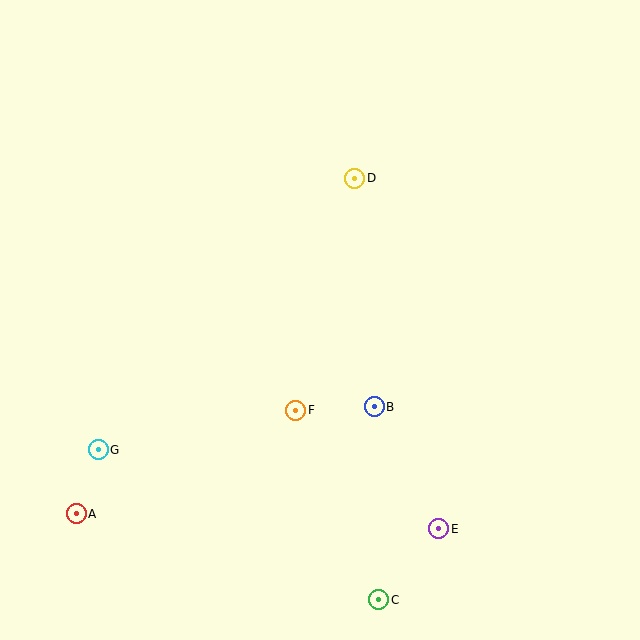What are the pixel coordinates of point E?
Point E is at (439, 529).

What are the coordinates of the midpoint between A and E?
The midpoint between A and E is at (258, 521).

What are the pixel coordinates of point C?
Point C is at (379, 600).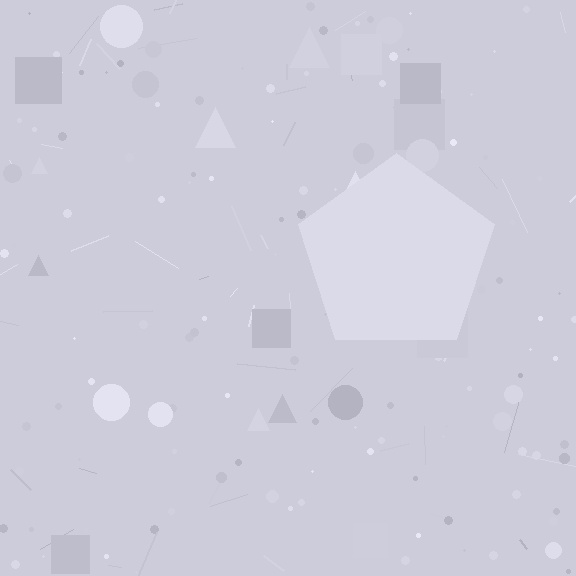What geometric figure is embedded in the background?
A pentagon is embedded in the background.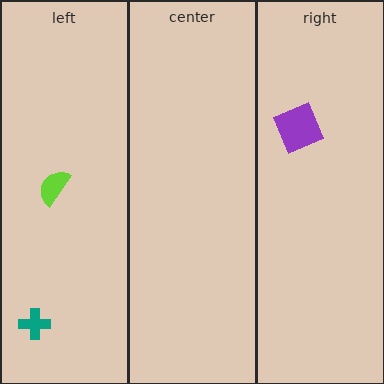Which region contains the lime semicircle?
The left region.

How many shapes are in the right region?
1.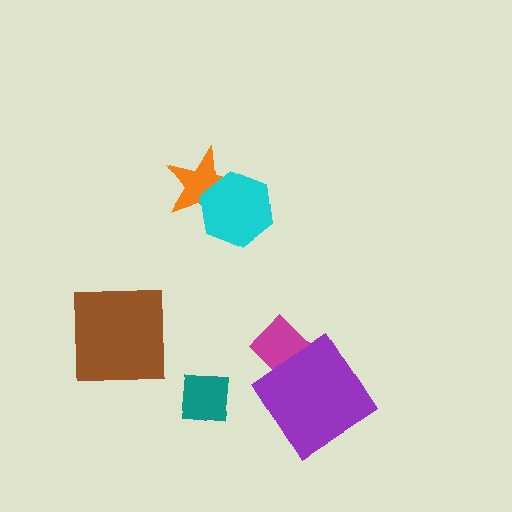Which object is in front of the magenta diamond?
The purple diamond is in front of the magenta diamond.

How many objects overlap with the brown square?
0 objects overlap with the brown square.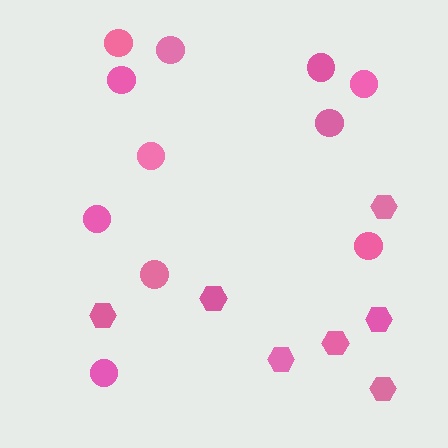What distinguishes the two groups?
There are 2 groups: one group of hexagons (7) and one group of circles (11).